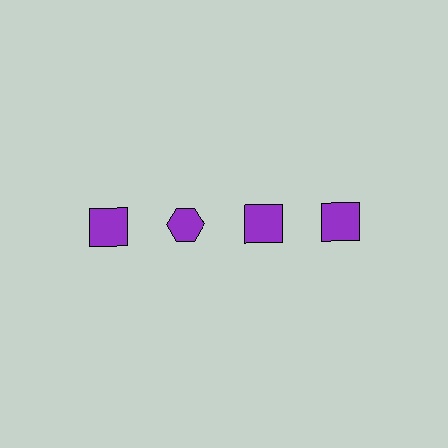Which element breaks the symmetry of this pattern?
The purple hexagon in the top row, second from left column breaks the symmetry. All other shapes are purple squares.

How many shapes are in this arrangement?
There are 4 shapes arranged in a grid pattern.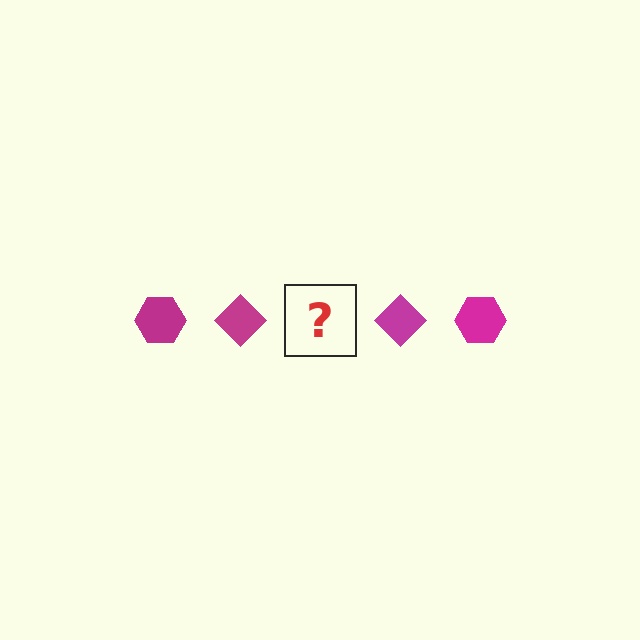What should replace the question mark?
The question mark should be replaced with a magenta hexagon.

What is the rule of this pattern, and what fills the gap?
The rule is that the pattern cycles through hexagon, diamond shapes in magenta. The gap should be filled with a magenta hexagon.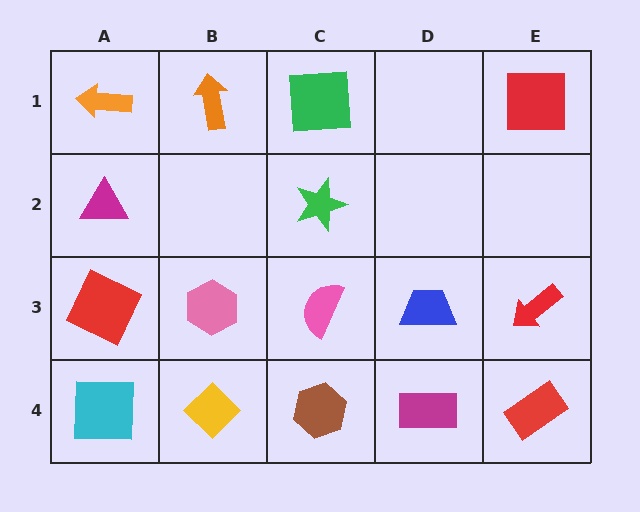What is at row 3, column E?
A red arrow.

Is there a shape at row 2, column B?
No, that cell is empty.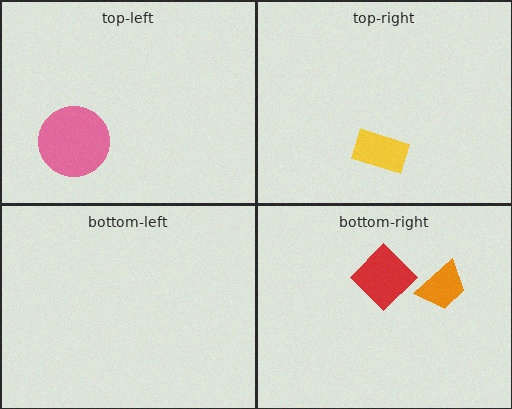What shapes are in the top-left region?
The pink circle.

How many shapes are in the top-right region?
1.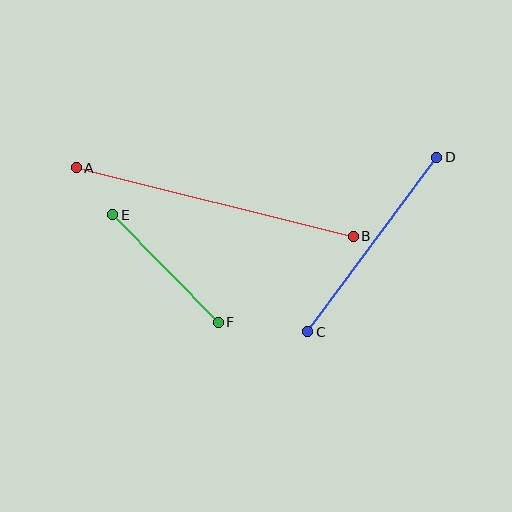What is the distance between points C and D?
The distance is approximately 217 pixels.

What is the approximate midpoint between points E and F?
The midpoint is at approximately (166, 269) pixels.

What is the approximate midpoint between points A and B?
The midpoint is at approximately (215, 202) pixels.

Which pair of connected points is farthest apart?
Points A and B are farthest apart.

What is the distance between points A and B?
The distance is approximately 285 pixels.